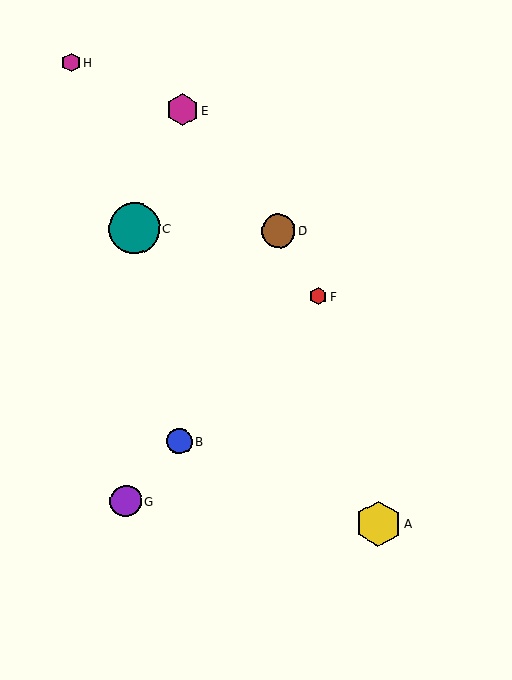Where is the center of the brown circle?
The center of the brown circle is at (278, 231).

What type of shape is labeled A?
Shape A is a yellow hexagon.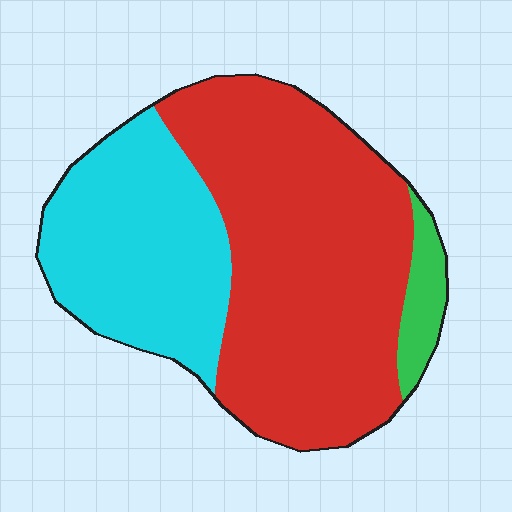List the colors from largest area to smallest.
From largest to smallest: red, cyan, green.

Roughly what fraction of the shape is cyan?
Cyan takes up between a quarter and a half of the shape.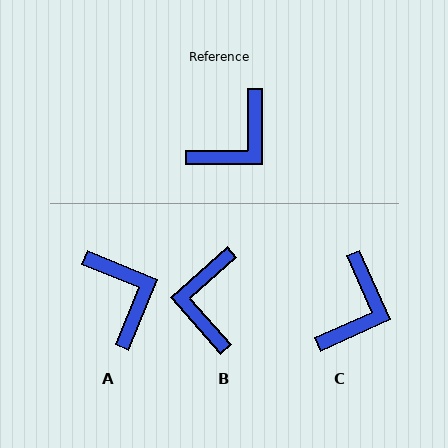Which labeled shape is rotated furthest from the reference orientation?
B, about 138 degrees away.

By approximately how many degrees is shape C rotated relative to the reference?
Approximately 24 degrees counter-clockwise.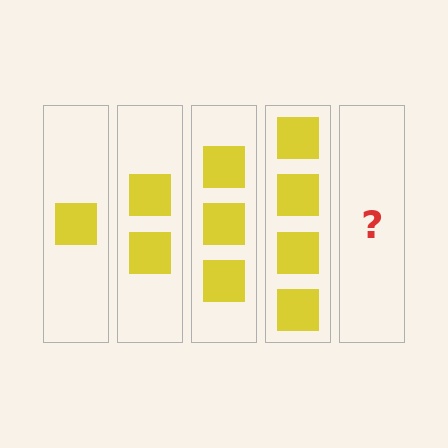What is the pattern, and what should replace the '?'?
The pattern is that each step adds one more square. The '?' should be 5 squares.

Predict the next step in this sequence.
The next step is 5 squares.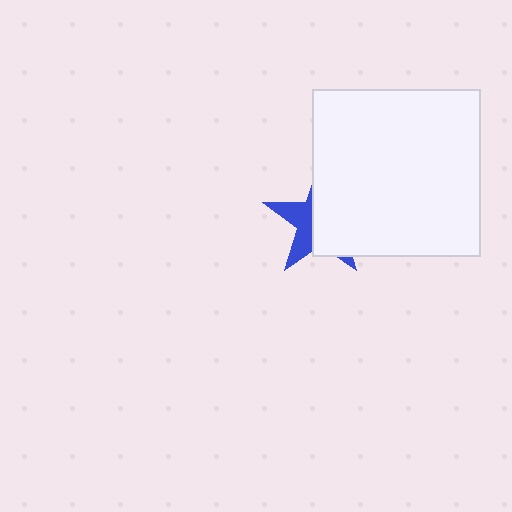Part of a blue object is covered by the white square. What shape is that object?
It is a star.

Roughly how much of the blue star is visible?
A small part of it is visible (roughly 37%).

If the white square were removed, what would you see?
You would see the complete blue star.